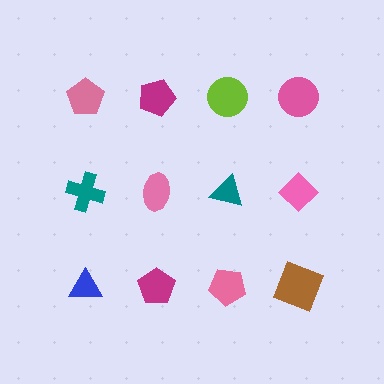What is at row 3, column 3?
A pink pentagon.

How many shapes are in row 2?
4 shapes.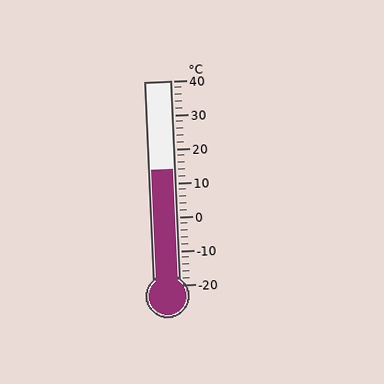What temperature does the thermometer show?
The thermometer shows approximately 14°C.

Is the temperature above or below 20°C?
The temperature is below 20°C.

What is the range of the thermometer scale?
The thermometer scale ranges from -20°C to 40°C.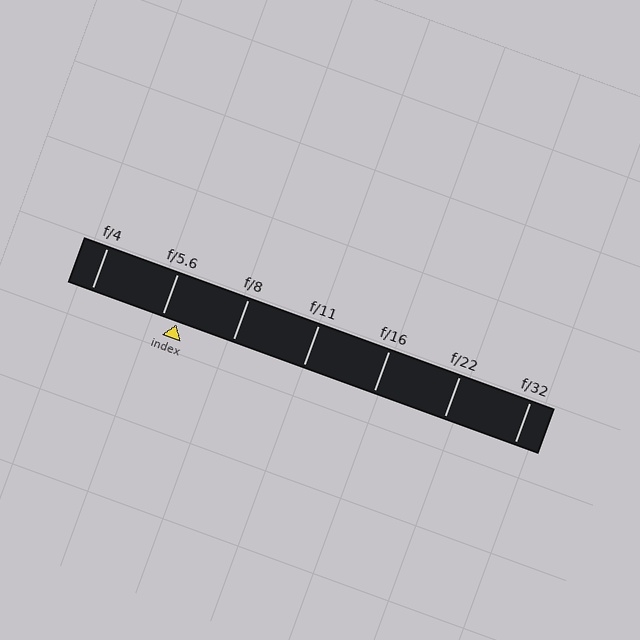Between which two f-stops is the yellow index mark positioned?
The index mark is between f/5.6 and f/8.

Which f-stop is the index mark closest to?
The index mark is closest to f/5.6.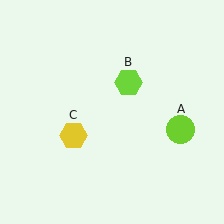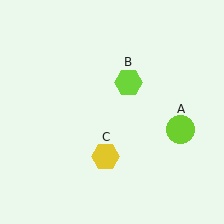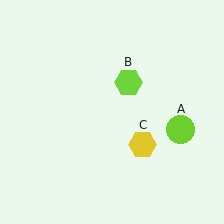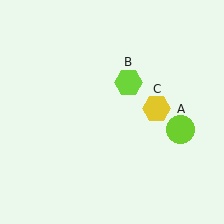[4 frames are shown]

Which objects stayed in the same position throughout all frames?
Lime circle (object A) and lime hexagon (object B) remained stationary.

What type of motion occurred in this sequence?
The yellow hexagon (object C) rotated counterclockwise around the center of the scene.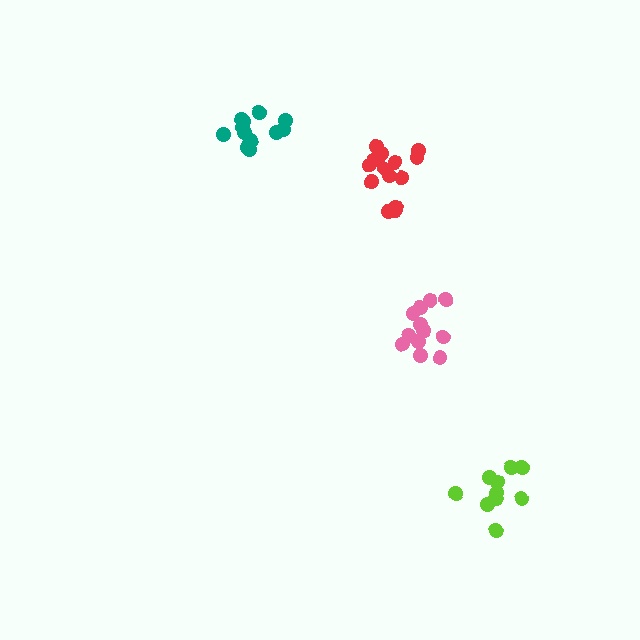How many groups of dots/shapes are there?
There are 4 groups.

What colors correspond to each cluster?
The clusters are colored: teal, lime, red, pink.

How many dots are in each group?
Group 1: 12 dots, Group 2: 10 dots, Group 3: 15 dots, Group 4: 12 dots (49 total).